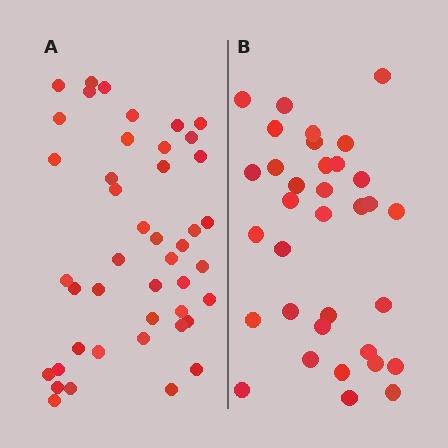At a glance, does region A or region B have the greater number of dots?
Region A (the left region) has more dots.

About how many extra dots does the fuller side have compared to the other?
Region A has roughly 10 or so more dots than region B.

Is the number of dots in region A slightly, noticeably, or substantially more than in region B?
Region A has noticeably more, but not dramatically so. The ratio is roughly 1.3 to 1.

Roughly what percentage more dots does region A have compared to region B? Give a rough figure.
About 30% more.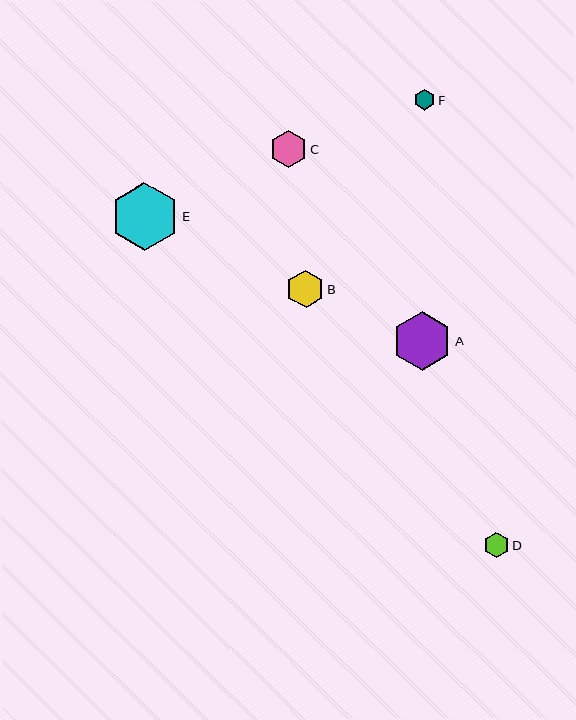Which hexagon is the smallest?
Hexagon F is the smallest with a size of approximately 21 pixels.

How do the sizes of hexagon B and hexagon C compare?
Hexagon B and hexagon C are approximately the same size.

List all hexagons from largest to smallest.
From largest to smallest: E, A, B, C, D, F.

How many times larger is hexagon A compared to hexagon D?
Hexagon A is approximately 2.4 times the size of hexagon D.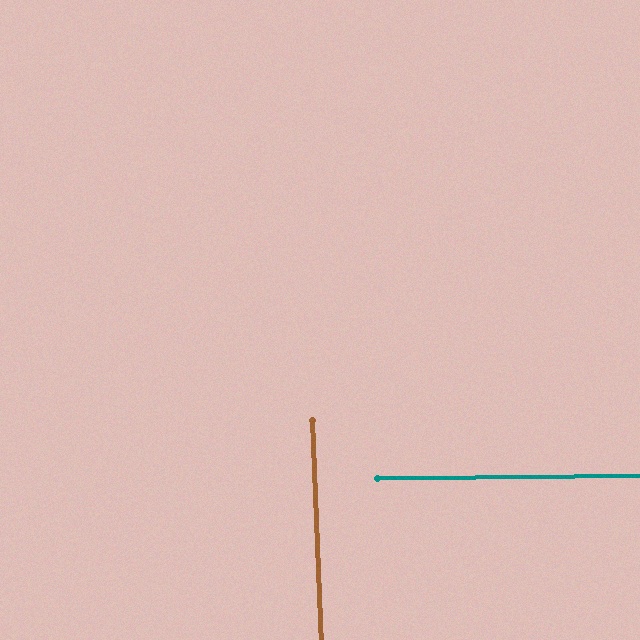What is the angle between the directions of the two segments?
Approximately 88 degrees.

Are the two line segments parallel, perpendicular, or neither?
Perpendicular — they meet at approximately 88°.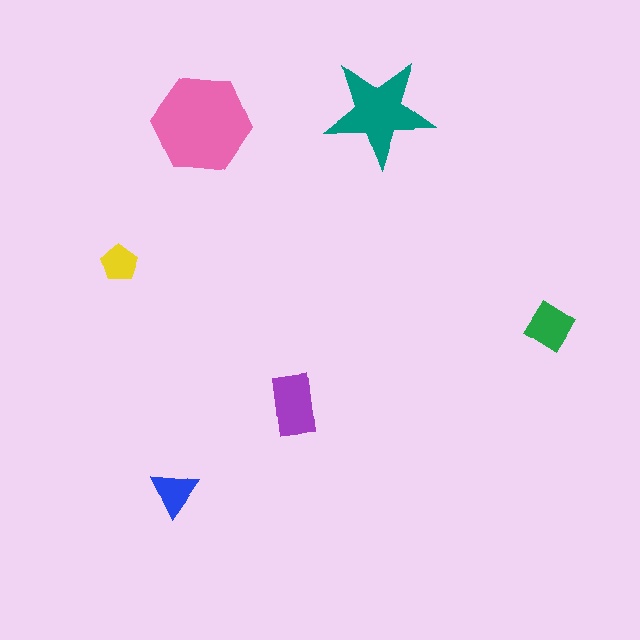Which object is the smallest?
The yellow pentagon.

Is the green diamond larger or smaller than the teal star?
Smaller.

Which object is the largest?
The pink hexagon.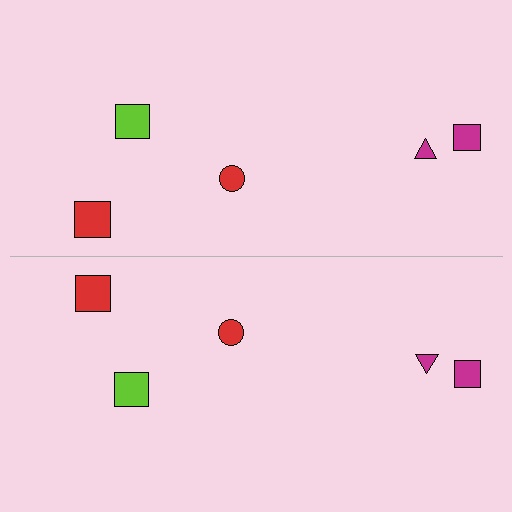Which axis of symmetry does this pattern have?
The pattern has a horizontal axis of symmetry running through the center of the image.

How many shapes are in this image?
There are 10 shapes in this image.